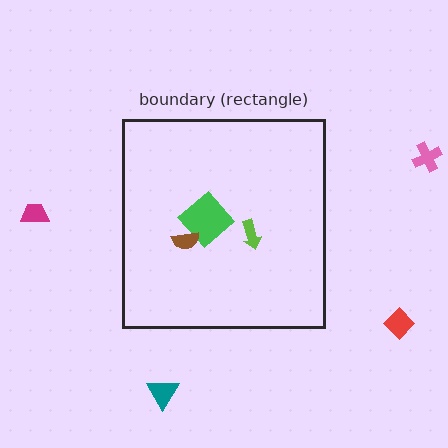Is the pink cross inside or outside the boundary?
Outside.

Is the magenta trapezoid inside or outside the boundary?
Outside.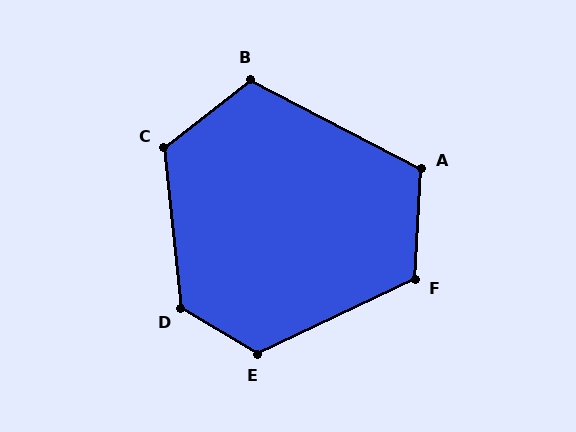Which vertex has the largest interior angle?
D, at approximately 127 degrees.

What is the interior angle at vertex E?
Approximately 124 degrees (obtuse).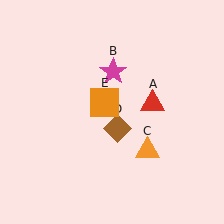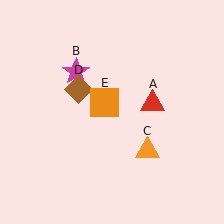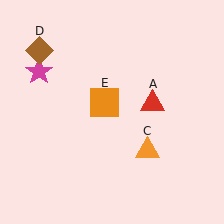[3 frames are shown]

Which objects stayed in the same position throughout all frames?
Red triangle (object A) and orange triangle (object C) and orange square (object E) remained stationary.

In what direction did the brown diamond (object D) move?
The brown diamond (object D) moved up and to the left.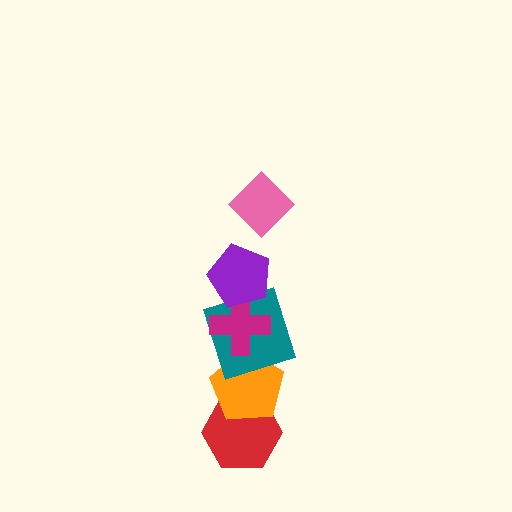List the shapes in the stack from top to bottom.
From top to bottom: the pink diamond, the purple pentagon, the magenta cross, the teal square, the orange pentagon, the red hexagon.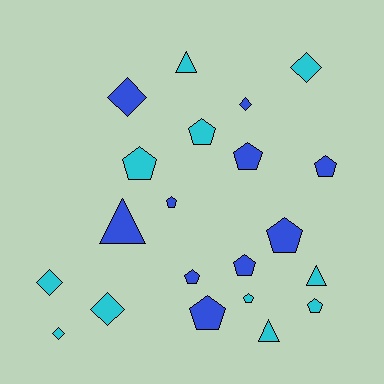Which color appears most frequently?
Cyan, with 11 objects.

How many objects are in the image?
There are 21 objects.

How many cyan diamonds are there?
There are 4 cyan diamonds.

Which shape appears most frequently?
Pentagon, with 11 objects.